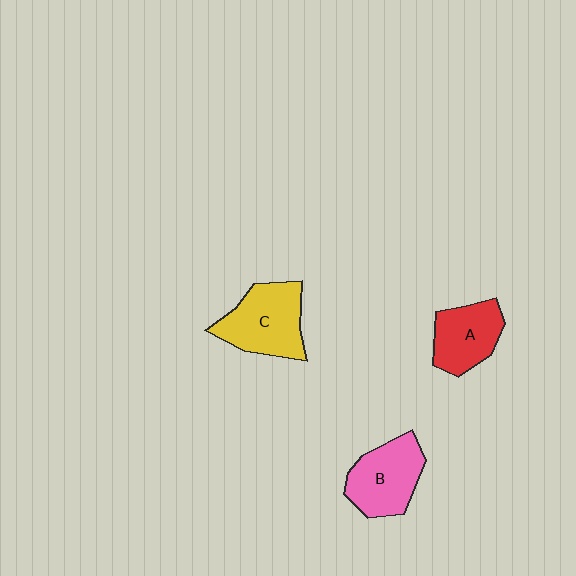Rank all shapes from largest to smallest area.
From largest to smallest: C (yellow), B (pink), A (red).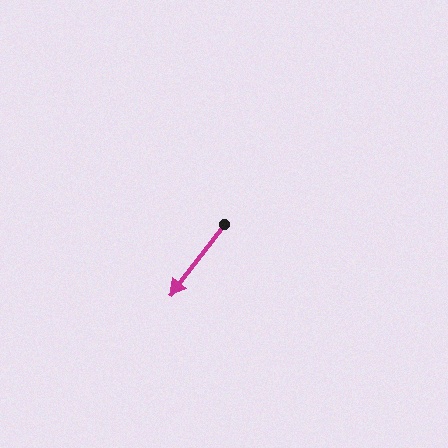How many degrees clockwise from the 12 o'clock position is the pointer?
Approximately 217 degrees.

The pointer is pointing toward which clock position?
Roughly 7 o'clock.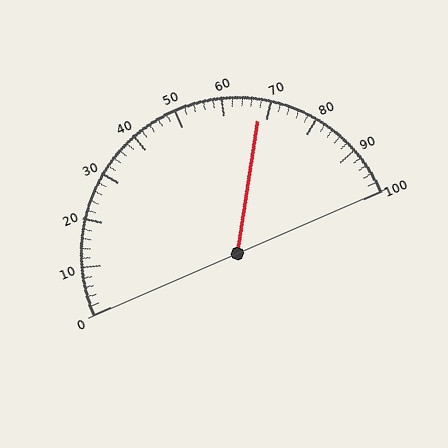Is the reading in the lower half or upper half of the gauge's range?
The reading is in the upper half of the range (0 to 100).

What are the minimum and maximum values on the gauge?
The gauge ranges from 0 to 100.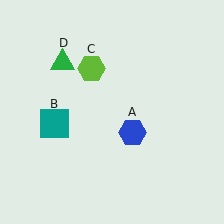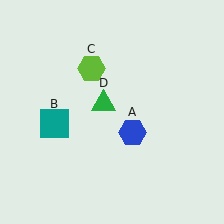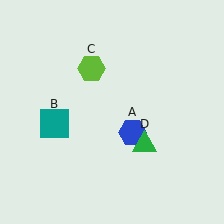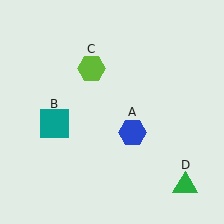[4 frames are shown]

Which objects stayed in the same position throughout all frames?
Blue hexagon (object A) and teal square (object B) and lime hexagon (object C) remained stationary.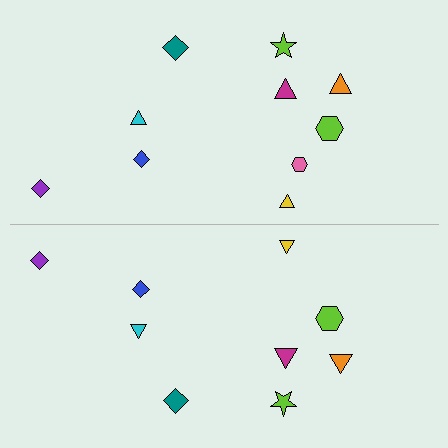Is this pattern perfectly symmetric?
No, the pattern is not perfectly symmetric. A pink hexagon is missing from the bottom side.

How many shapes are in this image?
There are 19 shapes in this image.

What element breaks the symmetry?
A pink hexagon is missing from the bottom side.